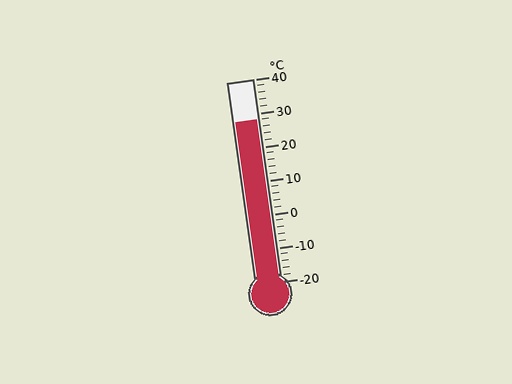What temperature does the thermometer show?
The thermometer shows approximately 28°C.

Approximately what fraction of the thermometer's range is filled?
The thermometer is filled to approximately 80% of its range.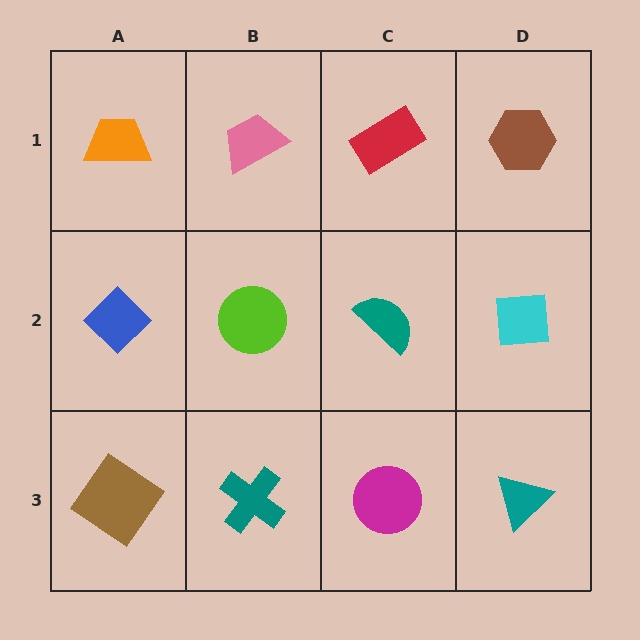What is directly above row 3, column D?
A cyan square.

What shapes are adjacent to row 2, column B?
A pink trapezoid (row 1, column B), a teal cross (row 3, column B), a blue diamond (row 2, column A), a teal semicircle (row 2, column C).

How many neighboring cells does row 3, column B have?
3.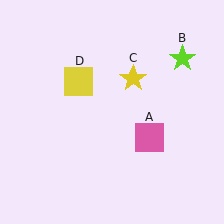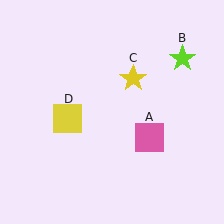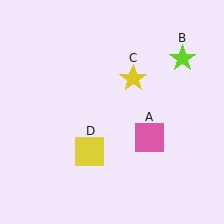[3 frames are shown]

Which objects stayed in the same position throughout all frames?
Pink square (object A) and lime star (object B) and yellow star (object C) remained stationary.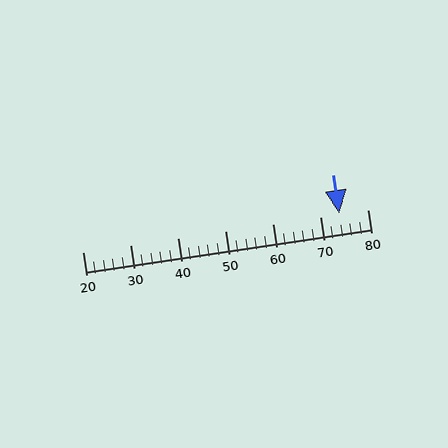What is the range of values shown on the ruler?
The ruler shows values from 20 to 80.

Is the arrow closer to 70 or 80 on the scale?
The arrow is closer to 70.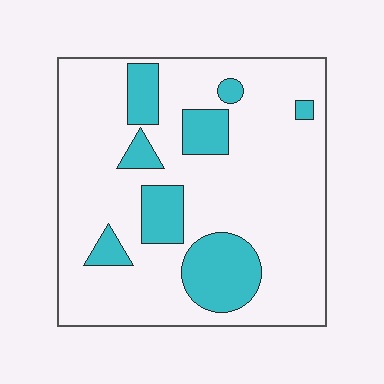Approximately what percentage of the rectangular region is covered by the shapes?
Approximately 20%.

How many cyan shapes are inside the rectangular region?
8.